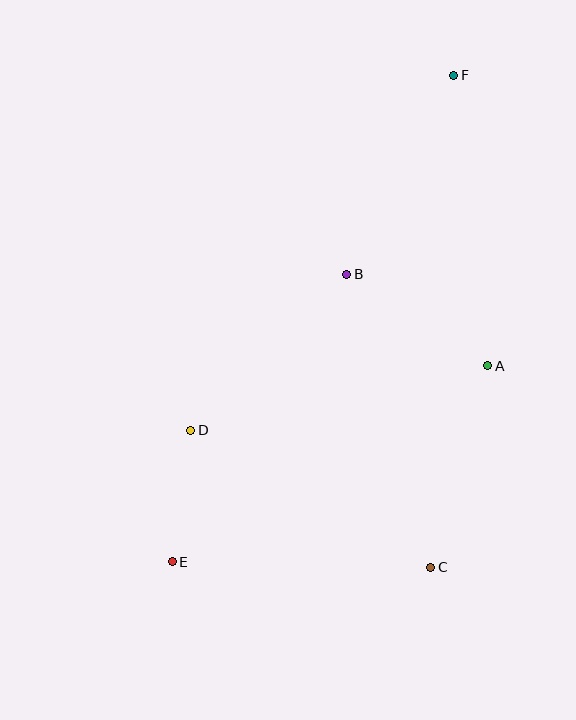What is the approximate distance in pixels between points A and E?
The distance between A and E is approximately 371 pixels.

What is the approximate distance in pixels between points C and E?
The distance between C and E is approximately 258 pixels.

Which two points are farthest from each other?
Points E and F are farthest from each other.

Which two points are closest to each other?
Points D and E are closest to each other.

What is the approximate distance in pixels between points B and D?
The distance between B and D is approximately 221 pixels.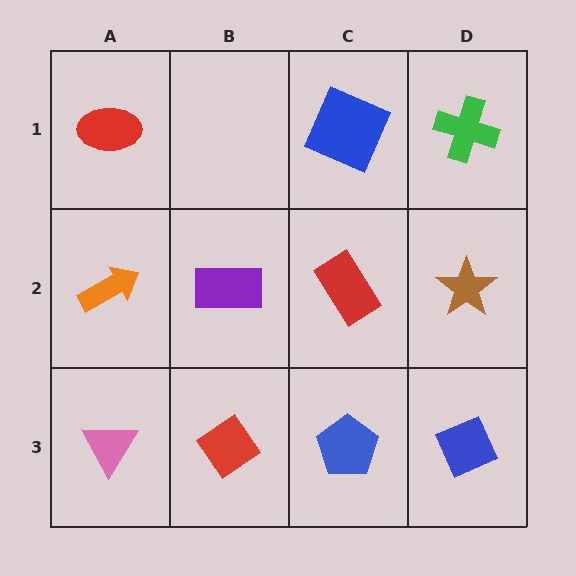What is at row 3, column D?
A blue diamond.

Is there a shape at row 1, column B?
No, that cell is empty.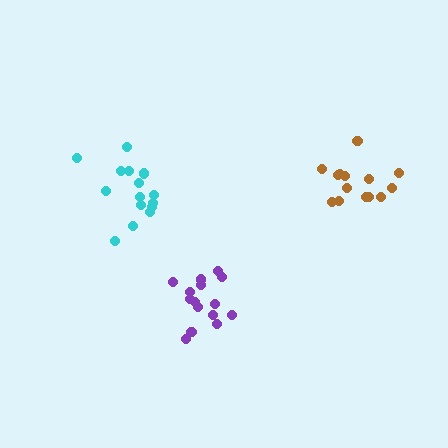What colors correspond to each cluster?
The clusters are colored: brown, cyan, purple.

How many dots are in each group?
Group 1: 14 dots, Group 2: 15 dots, Group 3: 15 dots (44 total).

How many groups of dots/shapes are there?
There are 3 groups.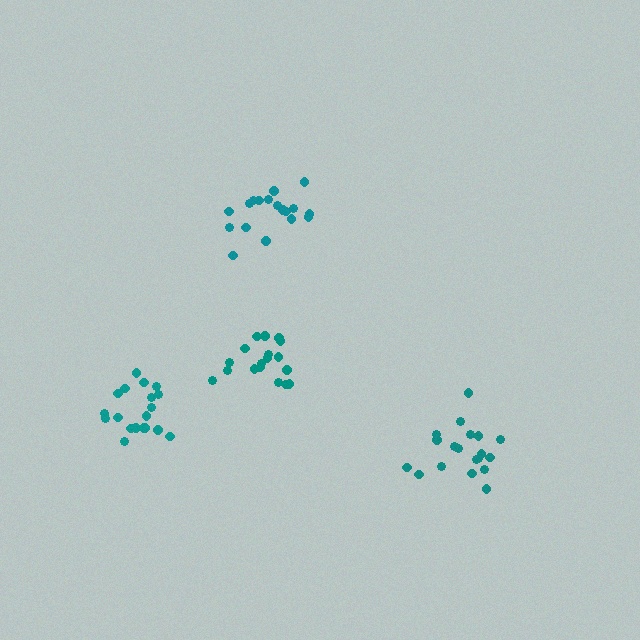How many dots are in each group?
Group 1: 19 dots, Group 2: 18 dots, Group 3: 19 dots, Group 4: 18 dots (74 total).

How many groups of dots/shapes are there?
There are 4 groups.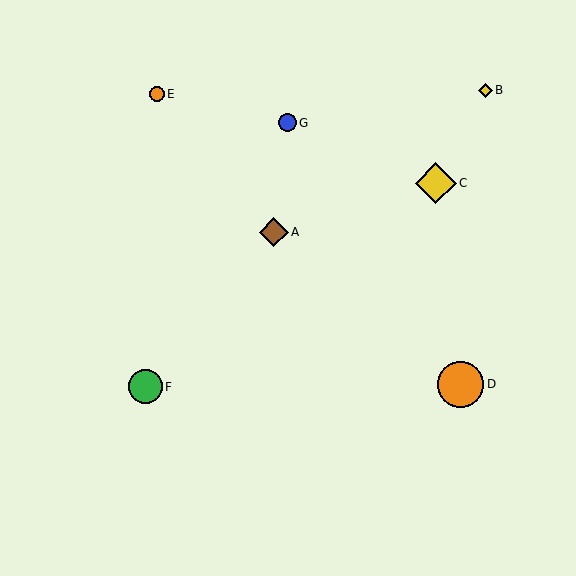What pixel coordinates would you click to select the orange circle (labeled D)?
Click at (460, 384) to select the orange circle D.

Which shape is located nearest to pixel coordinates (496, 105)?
The yellow diamond (labeled B) at (485, 90) is nearest to that location.